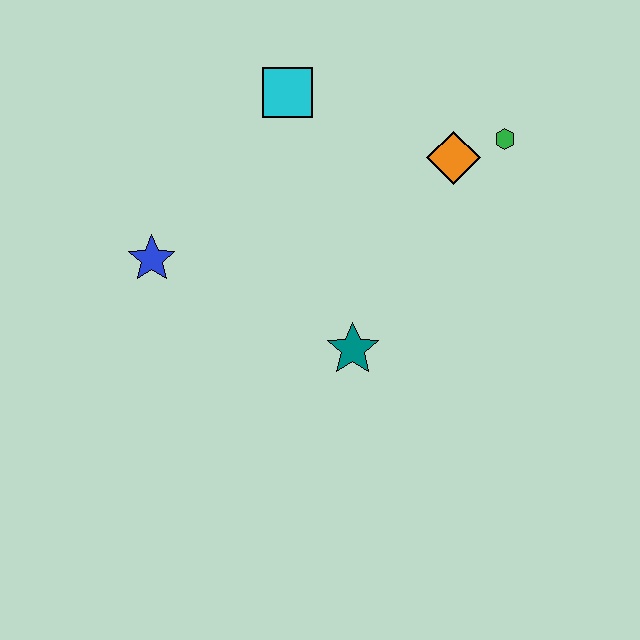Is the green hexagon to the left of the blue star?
No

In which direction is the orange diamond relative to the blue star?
The orange diamond is to the right of the blue star.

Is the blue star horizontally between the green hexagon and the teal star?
No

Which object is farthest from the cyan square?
The teal star is farthest from the cyan square.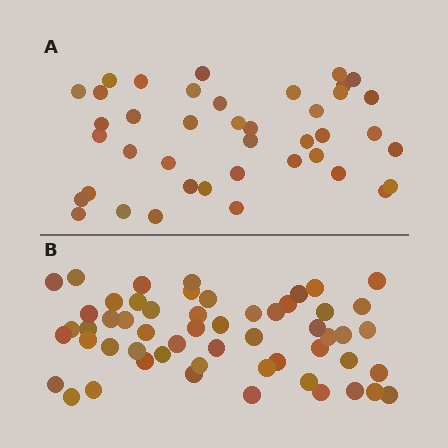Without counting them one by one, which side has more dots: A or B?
Region B (the bottom region) has more dots.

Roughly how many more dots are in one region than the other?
Region B has approximately 15 more dots than region A.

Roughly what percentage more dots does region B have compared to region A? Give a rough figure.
About 35% more.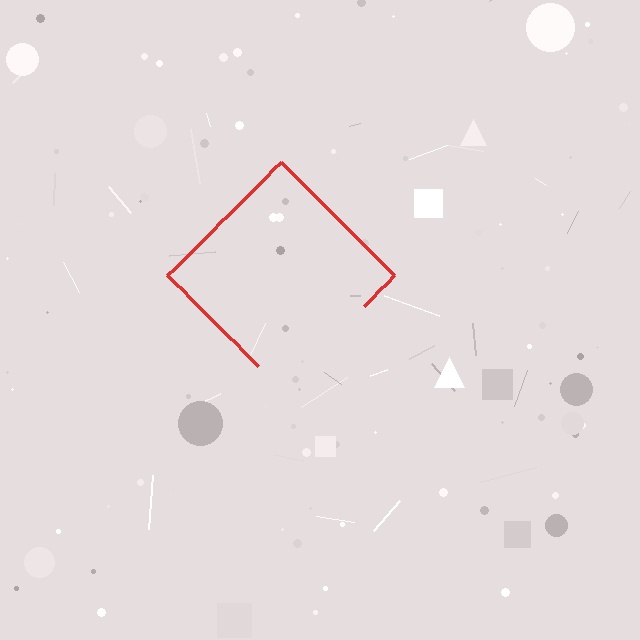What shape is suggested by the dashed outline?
The dashed outline suggests a diamond.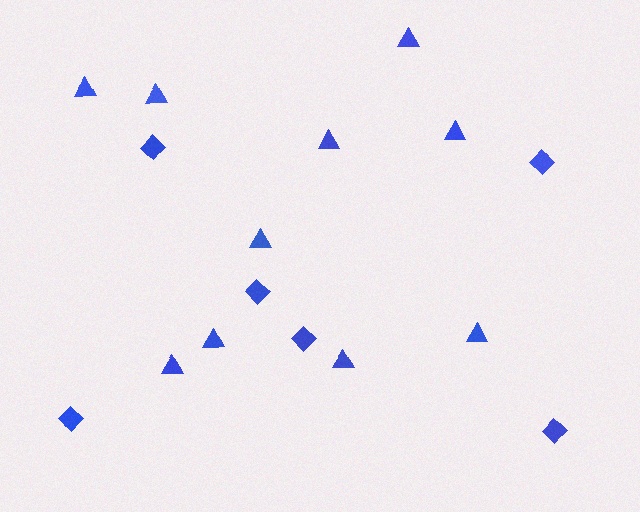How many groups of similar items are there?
There are 2 groups: one group of diamonds (6) and one group of triangles (10).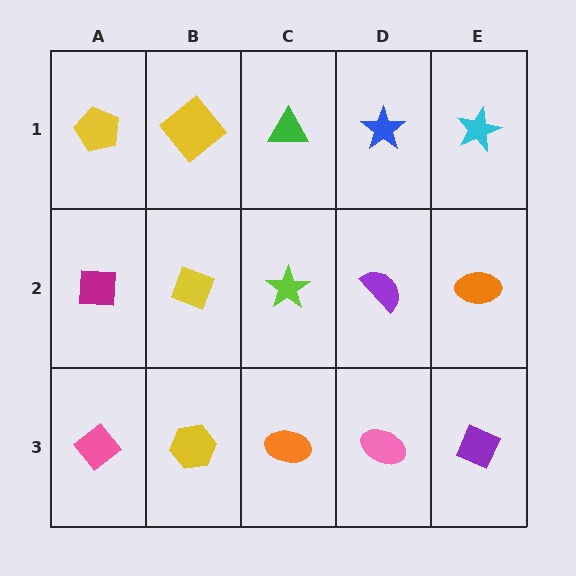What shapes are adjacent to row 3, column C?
A lime star (row 2, column C), a yellow hexagon (row 3, column B), a pink ellipse (row 3, column D).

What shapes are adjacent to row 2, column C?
A green triangle (row 1, column C), an orange ellipse (row 3, column C), a yellow diamond (row 2, column B), a purple semicircle (row 2, column D).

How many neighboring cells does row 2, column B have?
4.